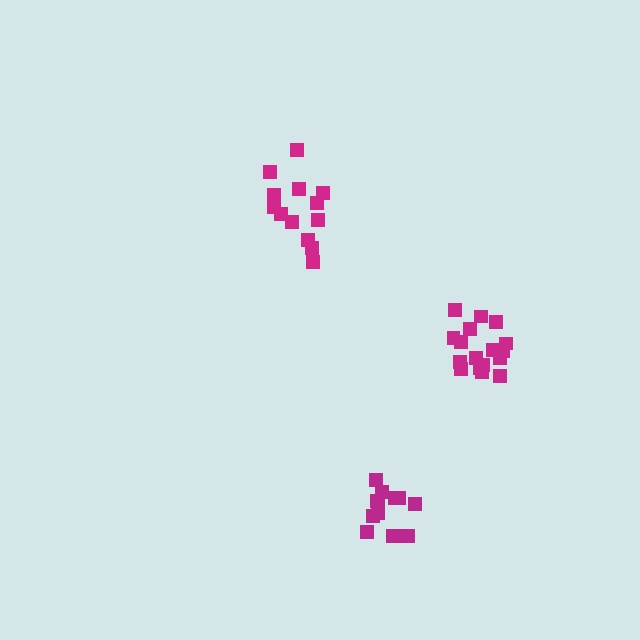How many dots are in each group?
Group 1: 13 dots, Group 2: 13 dots, Group 3: 17 dots (43 total).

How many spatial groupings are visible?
There are 3 spatial groupings.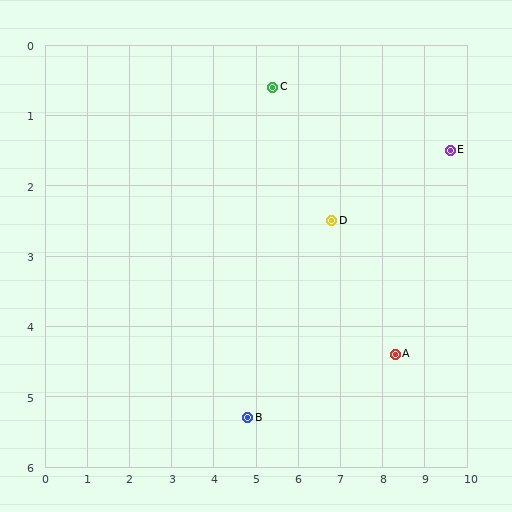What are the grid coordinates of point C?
Point C is at approximately (5.4, 0.6).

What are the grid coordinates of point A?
Point A is at approximately (8.3, 4.4).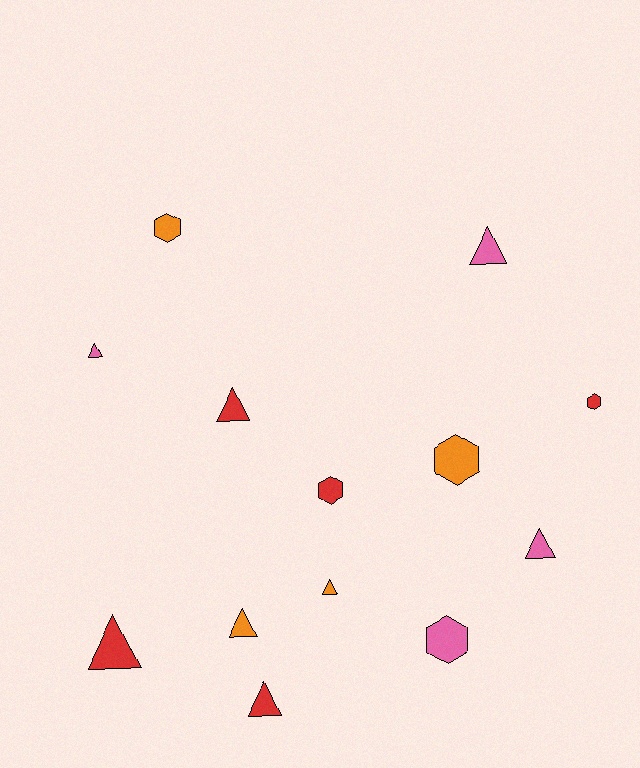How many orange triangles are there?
There are 2 orange triangles.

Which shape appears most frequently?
Triangle, with 8 objects.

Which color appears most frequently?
Red, with 5 objects.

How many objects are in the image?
There are 13 objects.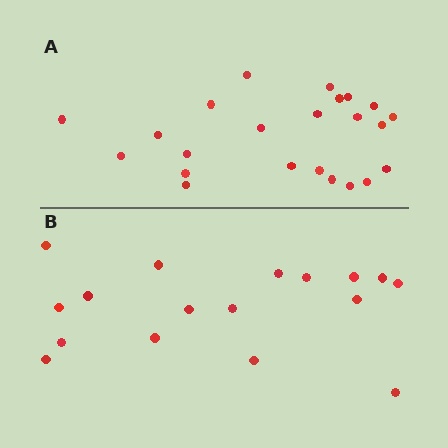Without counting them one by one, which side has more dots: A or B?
Region A (the top region) has more dots.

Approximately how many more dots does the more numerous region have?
Region A has about 6 more dots than region B.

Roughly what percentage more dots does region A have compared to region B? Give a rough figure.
About 35% more.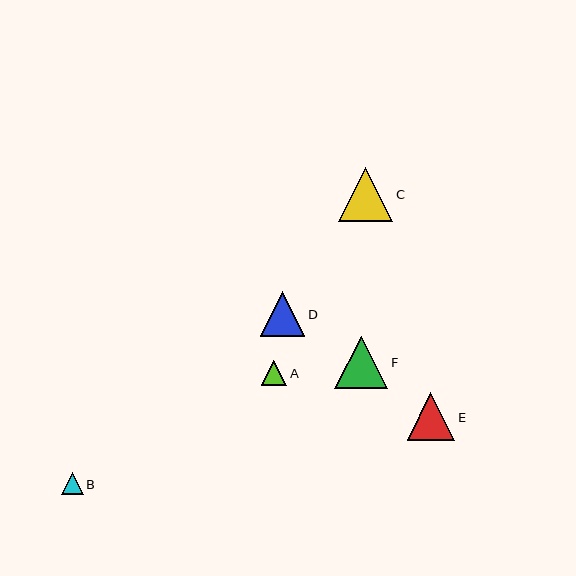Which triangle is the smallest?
Triangle B is the smallest with a size of approximately 22 pixels.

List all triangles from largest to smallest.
From largest to smallest: C, F, E, D, A, B.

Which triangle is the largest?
Triangle C is the largest with a size of approximately 54 pixels.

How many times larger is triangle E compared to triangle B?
Triangle E is approximately 2.2 times the size of triangle B.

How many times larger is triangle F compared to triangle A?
Triangle F is approximately 2.1 times the size of triangle A.